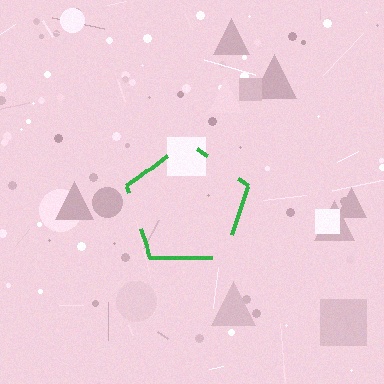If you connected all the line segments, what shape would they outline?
They would outline a pentagon.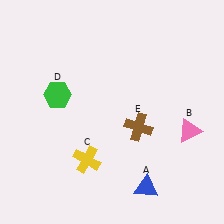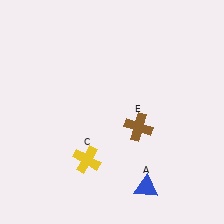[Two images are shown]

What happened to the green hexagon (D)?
The green hexagon (D) was removed in Image 2. It was in the top-left area of Image 1.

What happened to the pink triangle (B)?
The pink triangle (B) was removed in Image 2. It was in the bottom-right area of Image 1.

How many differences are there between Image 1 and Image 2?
There are 2 differences between the two images.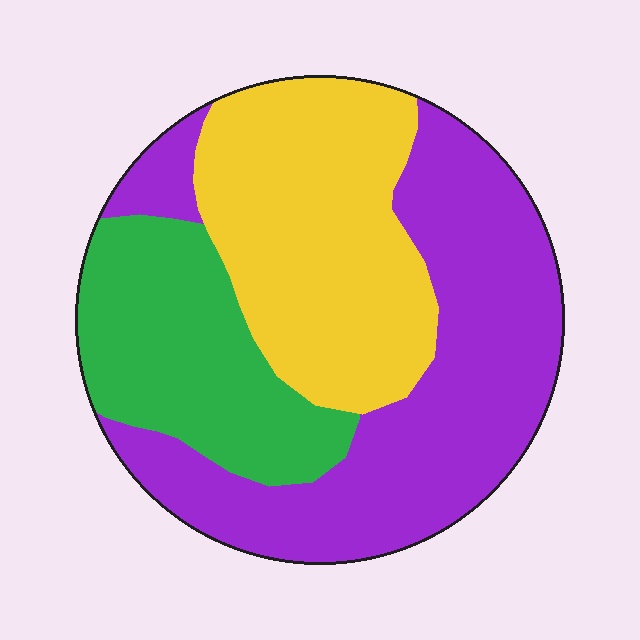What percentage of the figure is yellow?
Yellow covers around 35% of the figure.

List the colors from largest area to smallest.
From largest to smallest: purple, yellow, green.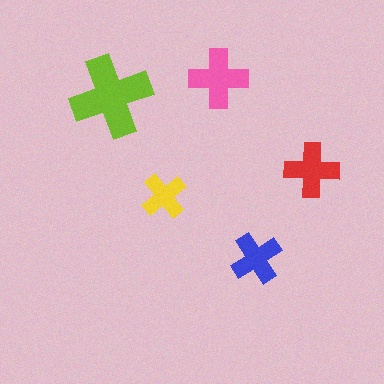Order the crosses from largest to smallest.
the lime one, the pink one, the red one, the blue one, the yellow one.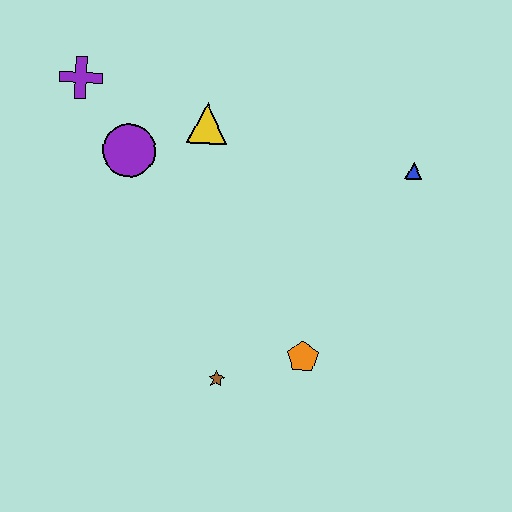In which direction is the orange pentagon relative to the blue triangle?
The orange pentagon is below the blue triangle.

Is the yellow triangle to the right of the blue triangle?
No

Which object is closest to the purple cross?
The purple circle is closest to the purple cross.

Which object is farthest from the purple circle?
The blue triangle is farthest from the purple circle.